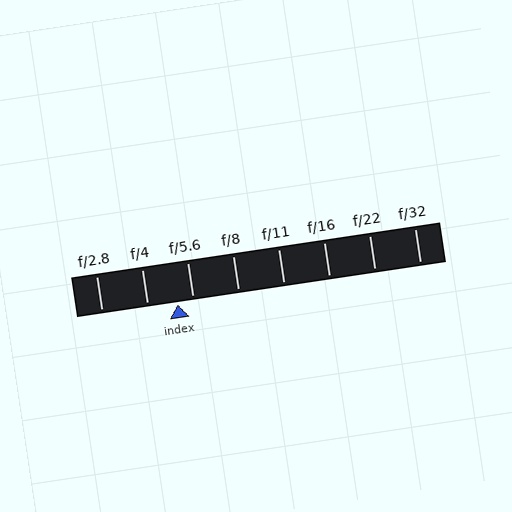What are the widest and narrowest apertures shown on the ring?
The widest aperture shown is f/2.8 and the narrowest is f/32.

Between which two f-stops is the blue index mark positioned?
The index mark is between f/4 and f/5.6.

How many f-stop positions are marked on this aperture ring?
There are 8 f-stop positions marked.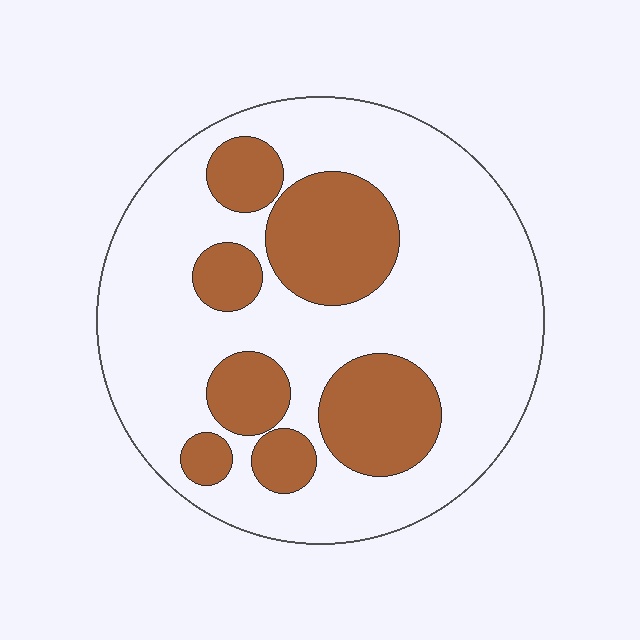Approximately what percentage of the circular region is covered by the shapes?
Approximately 30%.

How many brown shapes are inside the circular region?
7.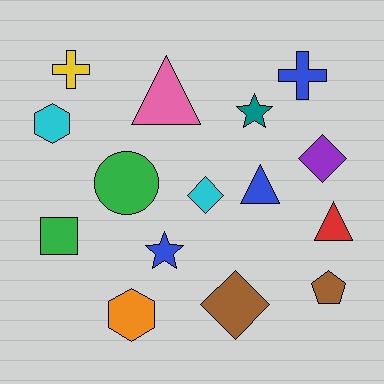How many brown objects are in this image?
There are 2 brown objects.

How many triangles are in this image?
There are 3 triangles.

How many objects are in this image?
There are 15 objects.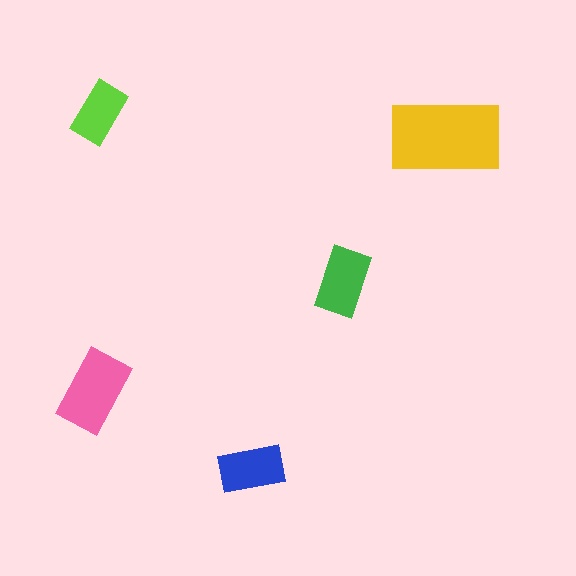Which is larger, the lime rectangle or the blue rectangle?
The blue one.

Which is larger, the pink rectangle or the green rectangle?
The pink one.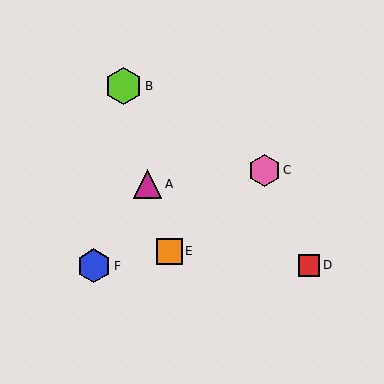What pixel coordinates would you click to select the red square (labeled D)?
Click at (309, 265) to select the red square D.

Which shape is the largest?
The lime hexagon (labeled B) is the largest.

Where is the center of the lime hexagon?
The center of the lime hexagon is at (123, 86).